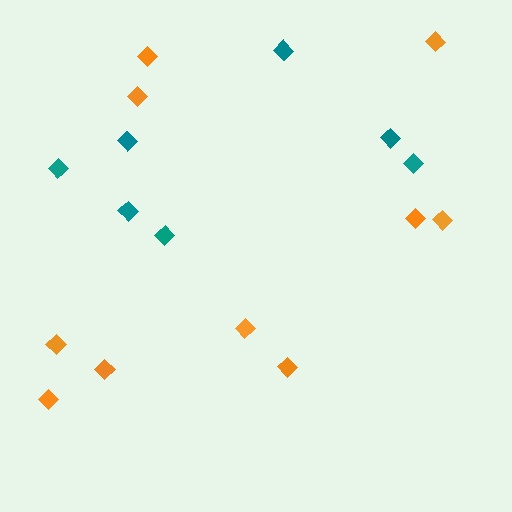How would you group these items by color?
There are 2 groups: one group of teal diamonds (7) and one group of orange diamonds (10).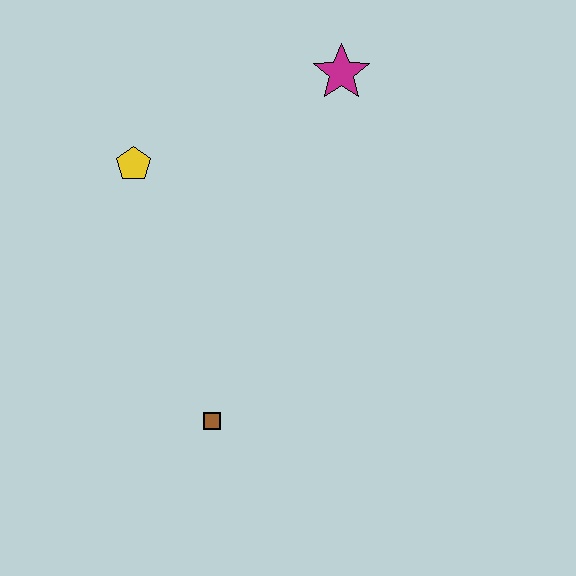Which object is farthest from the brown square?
The magenta star is farthest from the brown square.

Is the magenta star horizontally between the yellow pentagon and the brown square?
No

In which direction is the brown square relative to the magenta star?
The brown square is below the magenta star.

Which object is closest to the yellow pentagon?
The magenta star is closest to the yellow pentagon.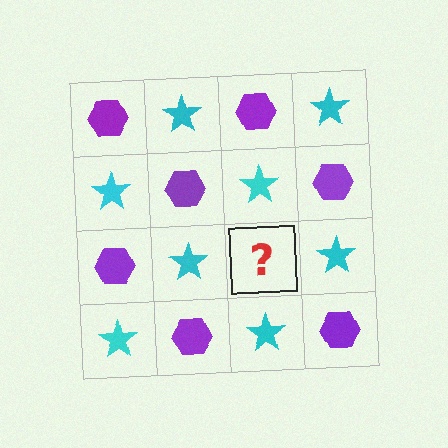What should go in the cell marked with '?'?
The missing cell should contain a purple hexagon.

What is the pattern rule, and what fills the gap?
The rule is that it alternates purple hexagon and cyan star in a checkerboard pattern. The gap should be filled with a purple hexagon.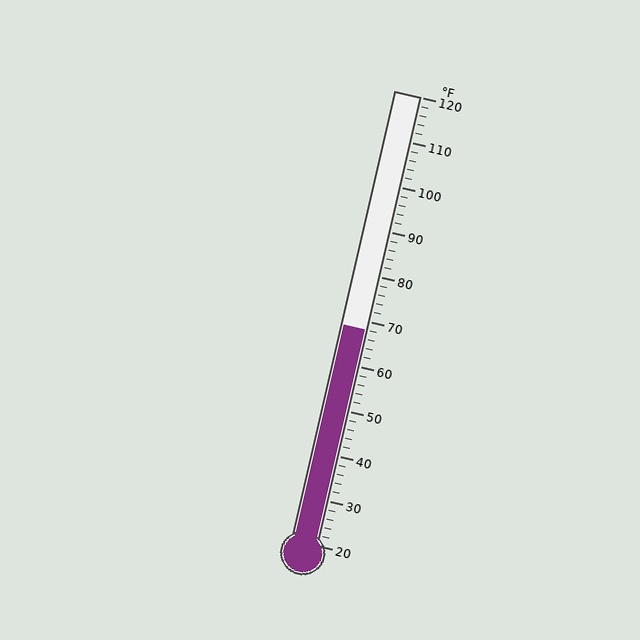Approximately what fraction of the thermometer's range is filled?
The thermometer is filled to approximately 50% of its range.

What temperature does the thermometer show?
The thermometer shows approximately 68°F.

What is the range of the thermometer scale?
The thermometer scale ranges from 20°F to 120°F.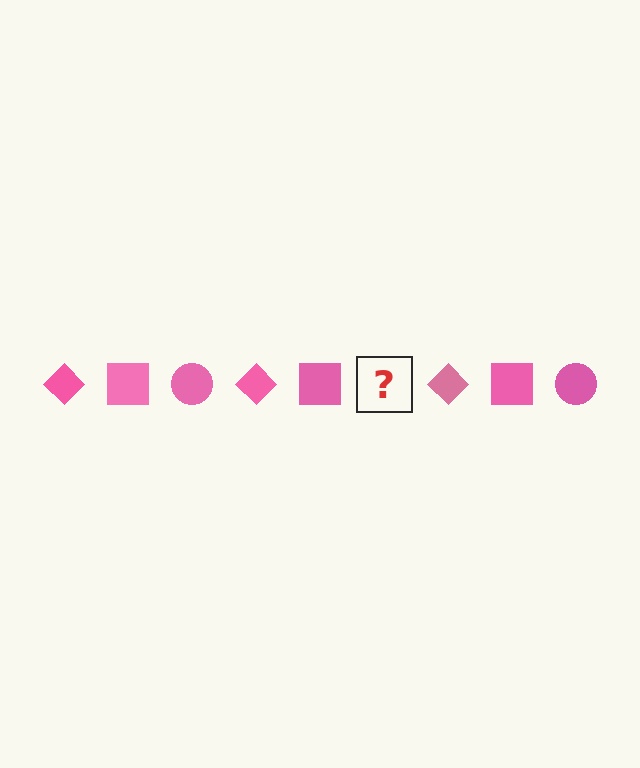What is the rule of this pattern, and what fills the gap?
The rule is that the pattern cycles through diamond, square, circle shapes in pink. The gap should be filled with a pink circle.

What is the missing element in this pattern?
The missing element is a pink circle.